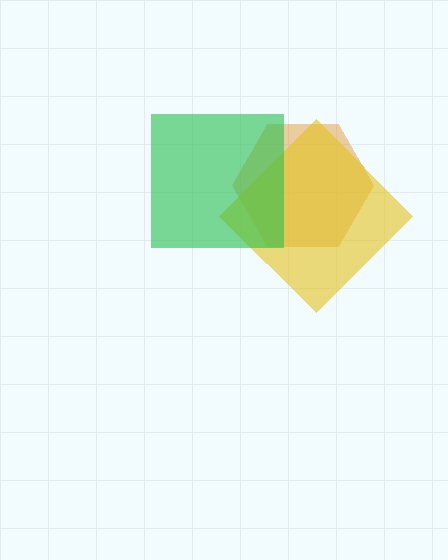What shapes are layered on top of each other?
The layered shapes are: an orange hexagon, a yellow diamond, a green square.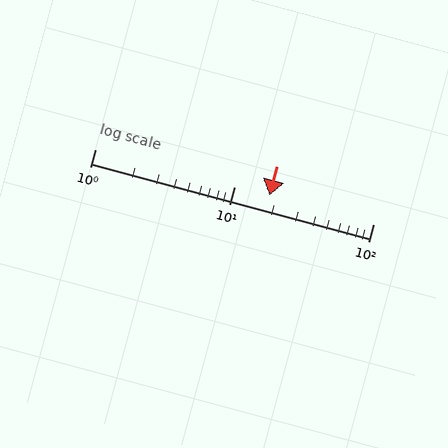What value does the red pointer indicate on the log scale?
The pointer indicates approximately 18.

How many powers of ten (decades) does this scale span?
The scale spans 2 decades, from 1 to 100.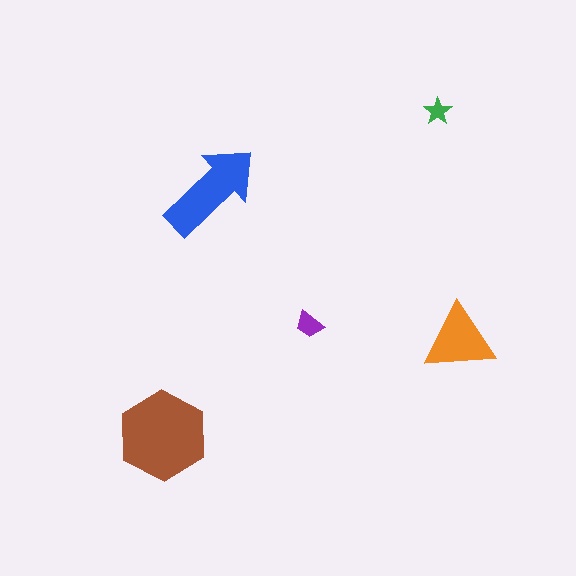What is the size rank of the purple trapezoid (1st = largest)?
4th.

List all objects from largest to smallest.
The brown hexagon, the blue arrow, the orange triangle, the purple trapezoid, the green star.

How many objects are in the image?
There are 5 objects in the image.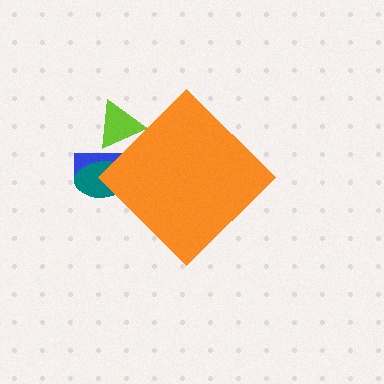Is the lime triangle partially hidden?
Yes, the lime triangle is partially hidden behind the orange diamond.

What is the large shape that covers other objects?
An orange diamond.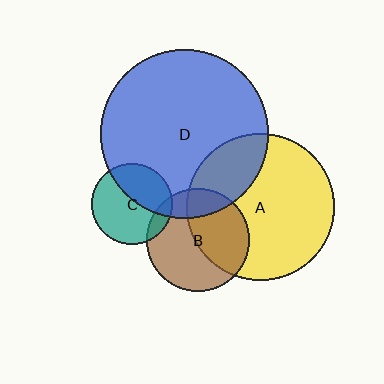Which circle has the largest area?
Circle D (blue).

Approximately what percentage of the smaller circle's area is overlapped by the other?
Approximately 40%.